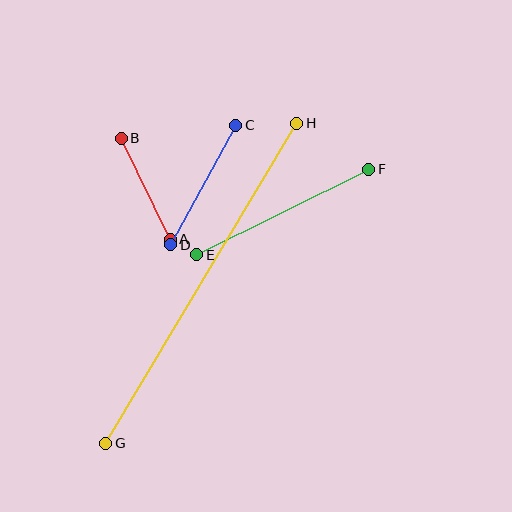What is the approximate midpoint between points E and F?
The midpoint is at approximately (283, 212) pixels.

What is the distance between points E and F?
The distance is approximately 192 pixels.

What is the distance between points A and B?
The distance is approximately 112 pixels.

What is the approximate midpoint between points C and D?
The midpoint is at approximately (203, 185) pixels.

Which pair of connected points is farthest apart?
Points G and H are farthest apart.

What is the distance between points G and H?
The distance is approximately 373 pixels.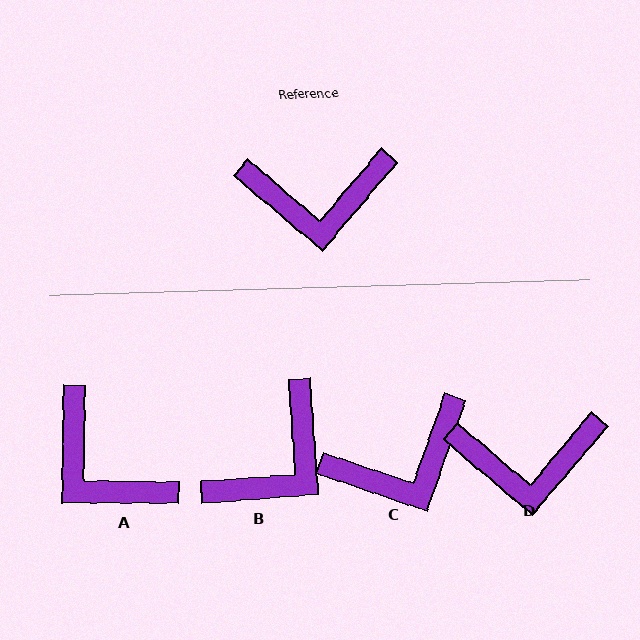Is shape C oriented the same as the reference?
No, it is off by about 21 degrees.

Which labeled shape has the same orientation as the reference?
D.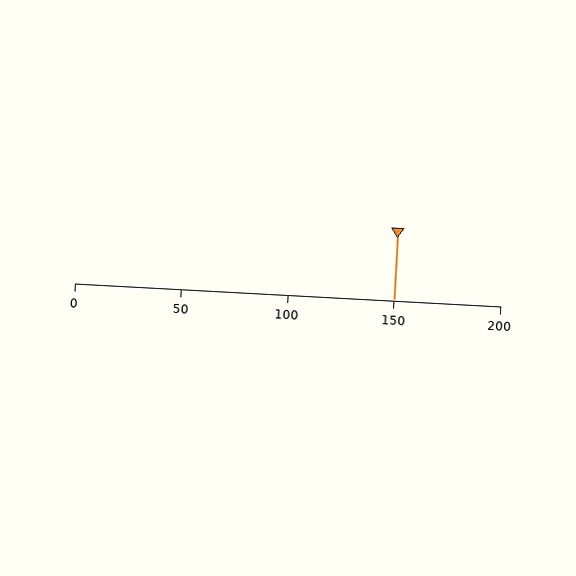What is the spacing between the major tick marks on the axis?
The major ticks are spaced 50 apart.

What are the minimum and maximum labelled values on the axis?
The axis runs from 0 to 200.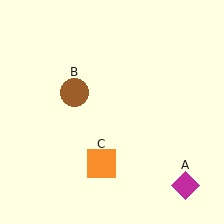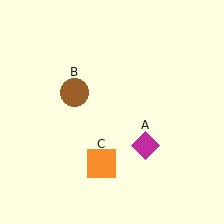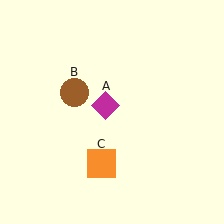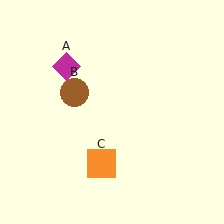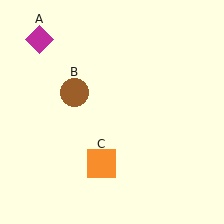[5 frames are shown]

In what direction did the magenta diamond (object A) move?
The magenta diamond (object A) moved up and to the left.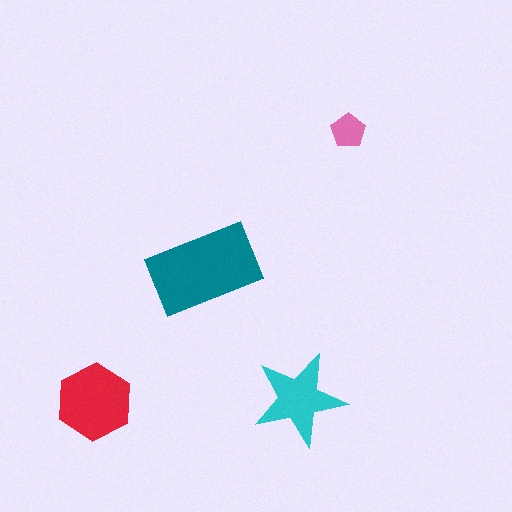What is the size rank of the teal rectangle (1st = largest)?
1st.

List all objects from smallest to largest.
The pink pentagon, the cyan star, the red hexagon, the teal rectangle.